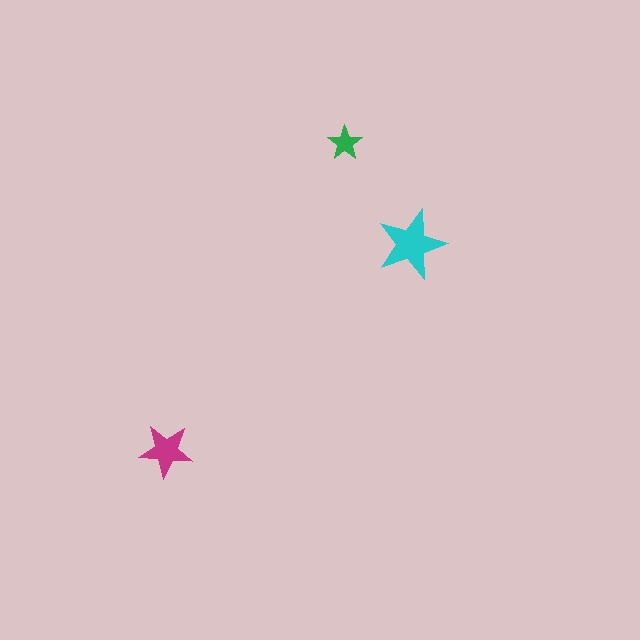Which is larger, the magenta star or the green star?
The magenta one.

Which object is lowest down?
The magenta star is bottommost.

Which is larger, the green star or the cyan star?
The cyan one.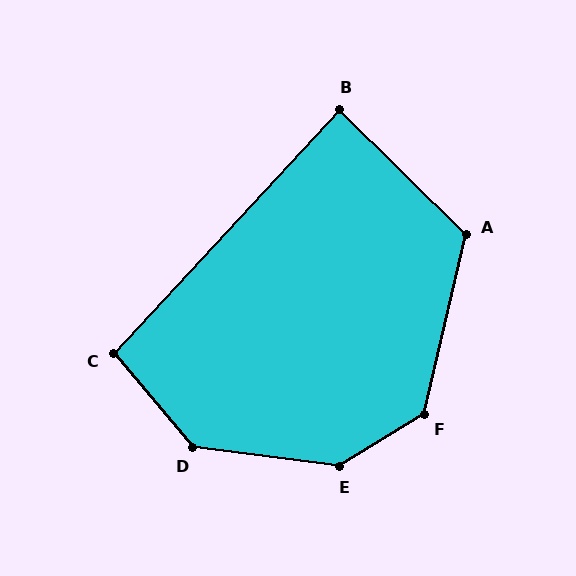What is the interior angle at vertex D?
Approximately 137 degrees (obtuse).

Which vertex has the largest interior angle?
E, at approximately 141 degrees.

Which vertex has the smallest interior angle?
B, at approximately 88 degrees.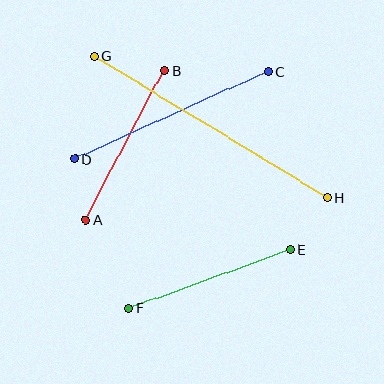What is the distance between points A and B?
The distance is approximately 169 pixels.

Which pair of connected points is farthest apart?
Points G and H are farthest apart.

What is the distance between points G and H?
The distance is approximately 273 pixels.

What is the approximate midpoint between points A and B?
The midpoint is at approximately (125, 145) pixels.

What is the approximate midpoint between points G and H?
The midpoint is at approximately (210, 127) pixels.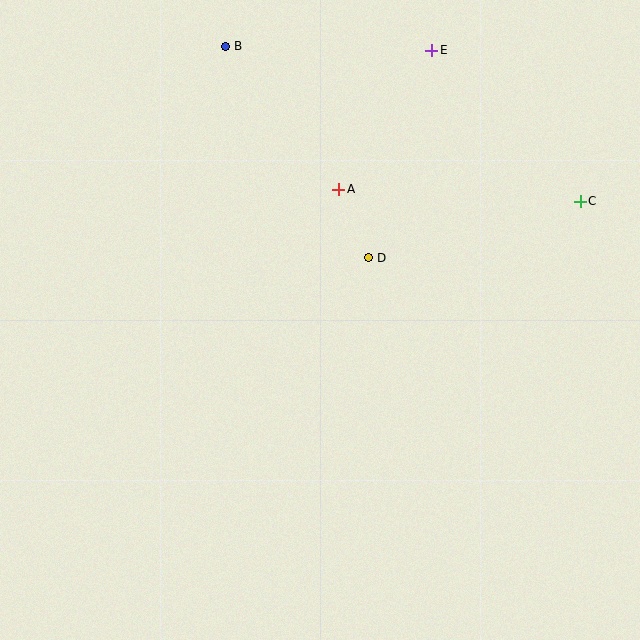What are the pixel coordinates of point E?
Point E is at (432, 50).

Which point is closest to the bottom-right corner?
Point C is closest to the bottom-right corner.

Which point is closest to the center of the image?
Point D at (369, 258) is closest to the center.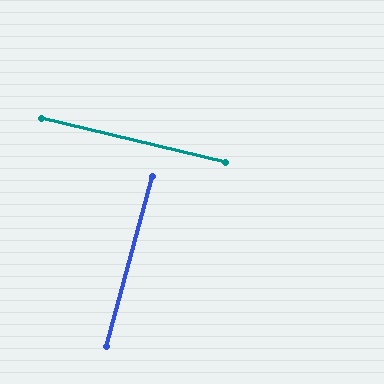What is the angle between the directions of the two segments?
Approximately 88 degrees.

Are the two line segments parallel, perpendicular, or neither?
Perpendicular — they meet at approximately 88°.